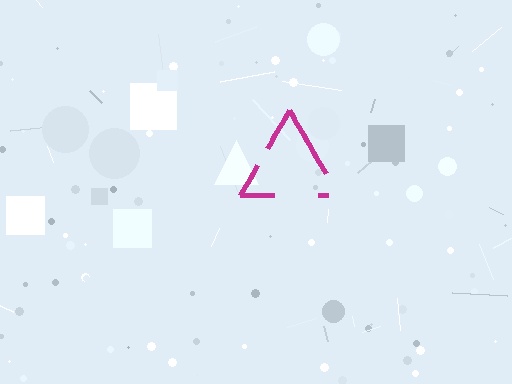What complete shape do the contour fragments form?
The contour fragments form a triangle.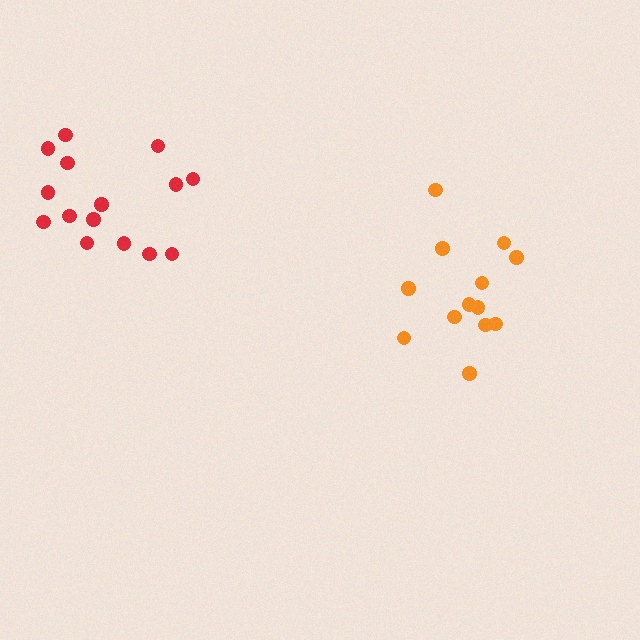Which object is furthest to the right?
The orange cluster is rightmost.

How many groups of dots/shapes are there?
There are 2 groups.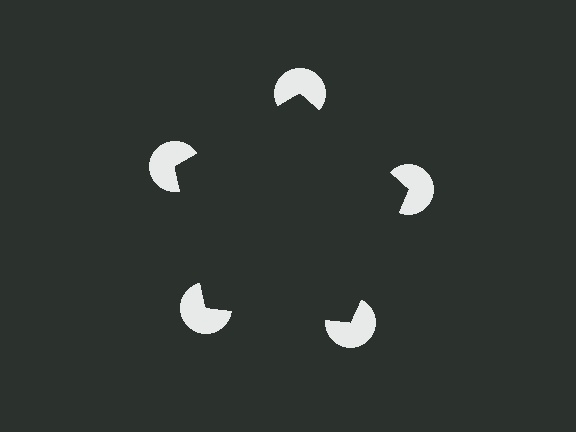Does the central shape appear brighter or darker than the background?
It typically appears slightly darker than the background, even though no actual brightness change is drawn.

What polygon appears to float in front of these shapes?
An illusory pentagon — its edges are inferred from the aligned wedge cuts in the pac-man discs, not physically drawn.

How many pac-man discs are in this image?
There are 5 — one at each vertex of the illusory pentagon.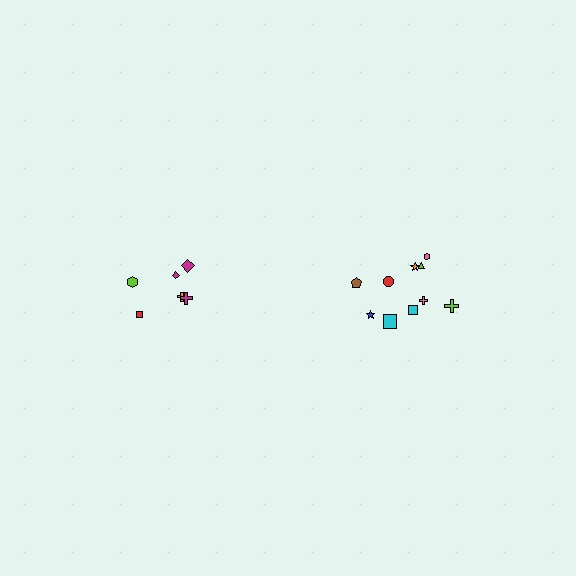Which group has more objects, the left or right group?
The right group.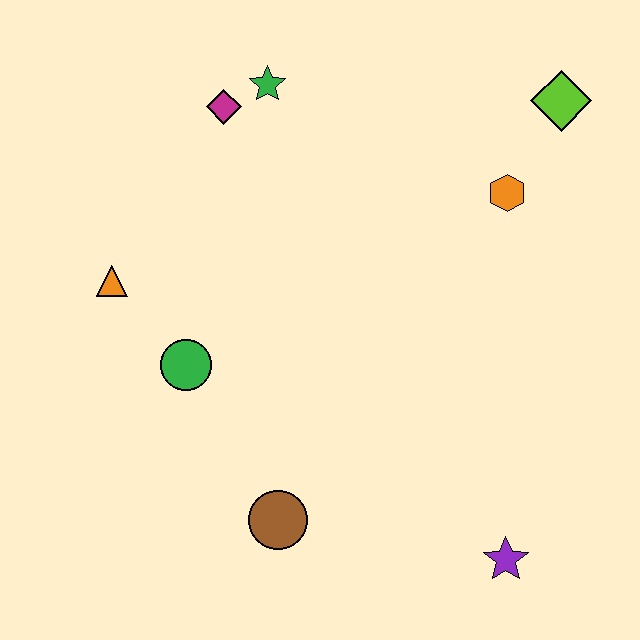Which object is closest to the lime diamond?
The orange hexagon is closest to the lime diamond.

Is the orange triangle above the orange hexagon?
No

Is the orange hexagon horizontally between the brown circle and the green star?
No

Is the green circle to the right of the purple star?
No